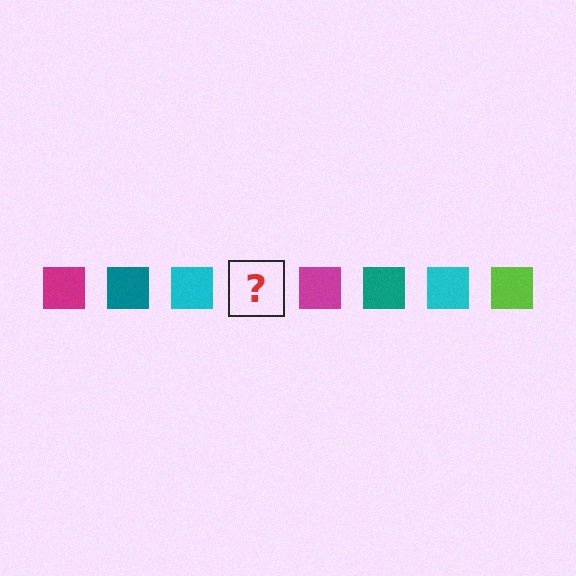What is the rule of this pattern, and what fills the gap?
The rule is that the pattern cycles through magenta, teal, cyan, lime squares. The gap should be filled with a lime square.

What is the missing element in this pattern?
The missing element is a lime square.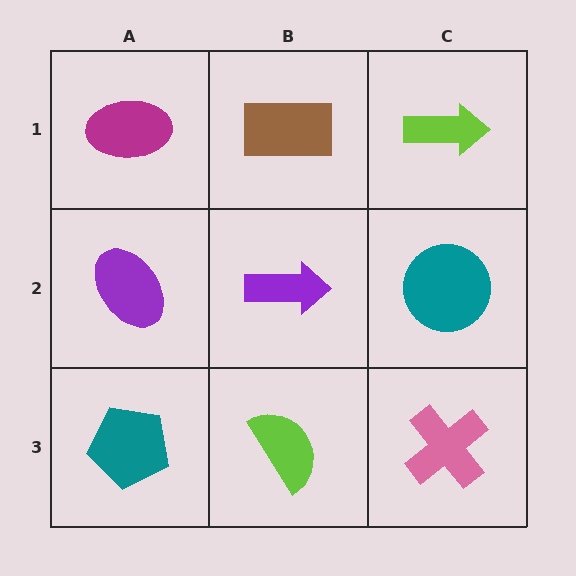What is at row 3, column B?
A lime semicircle.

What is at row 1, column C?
A lime arrow.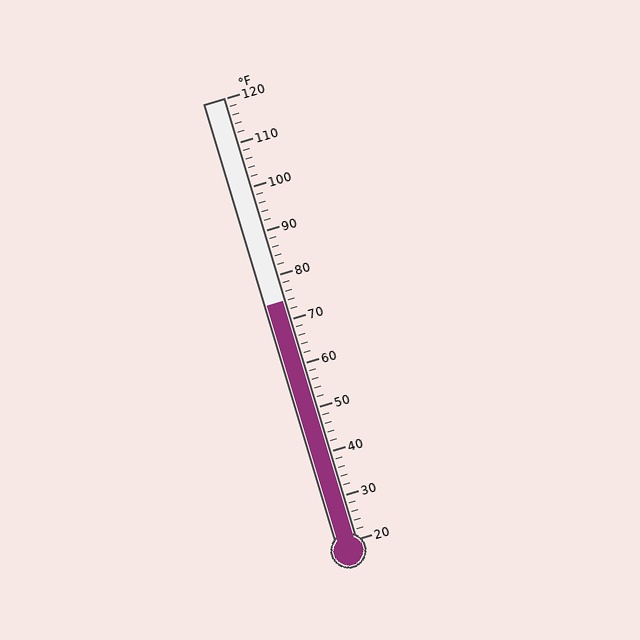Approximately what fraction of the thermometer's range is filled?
The thermometer is filled to approximately 55% of its range.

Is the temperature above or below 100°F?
The temperature is below 100°F.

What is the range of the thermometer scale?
The thermometer scale ranges from 20°F to 120°F.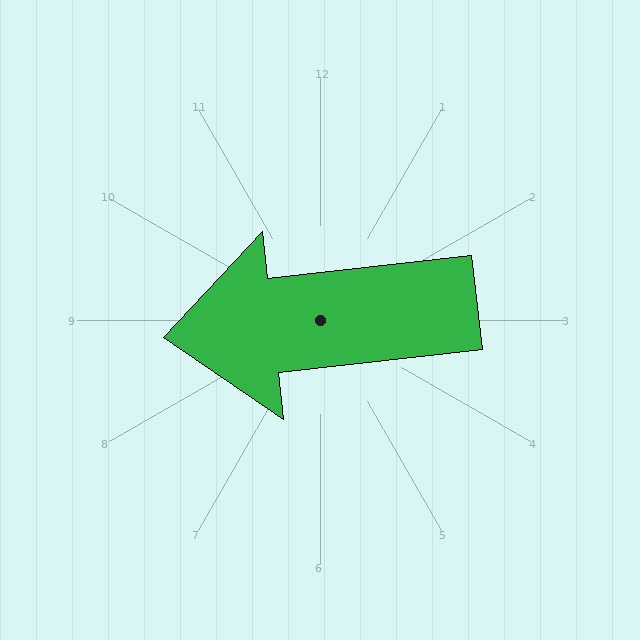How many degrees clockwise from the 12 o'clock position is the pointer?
Approximately 264 degrees.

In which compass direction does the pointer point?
West.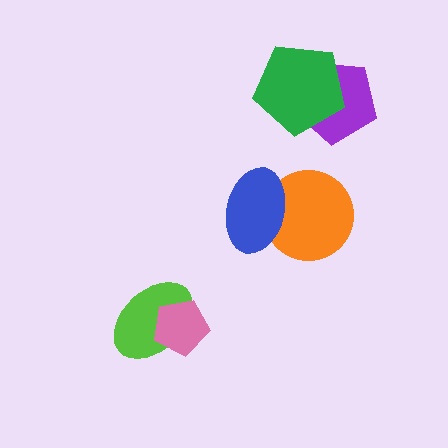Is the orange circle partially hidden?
Yes, it is partially covered by another shape.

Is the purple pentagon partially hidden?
Yes, it is partially covered by another shape.